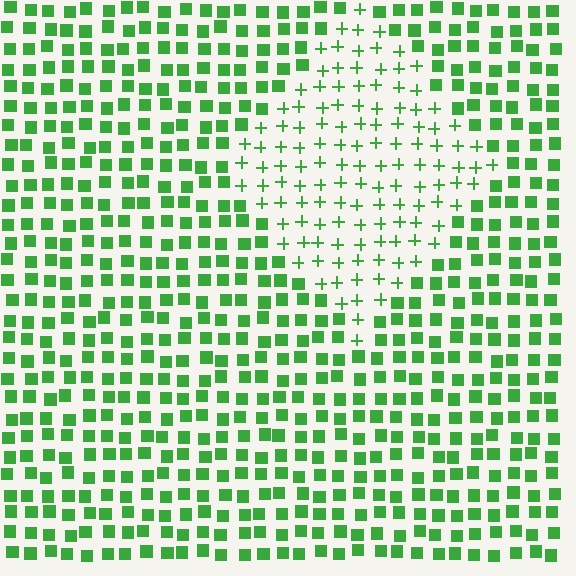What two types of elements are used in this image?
The image uses plus signs inside the diamond region and squares outside it.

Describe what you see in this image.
The image is filled with small green elements arranged in a uniform grid. A diamond-shaped region contains plus signs, while the surrounding area contains squares. The boundary is defined purely by the change in element shape.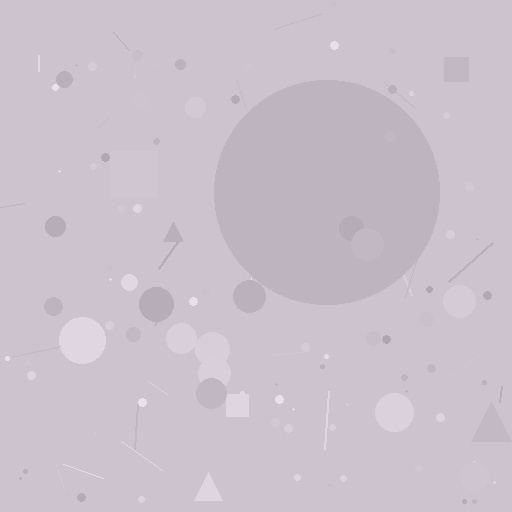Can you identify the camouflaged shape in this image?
The camouflaged shape is a circle.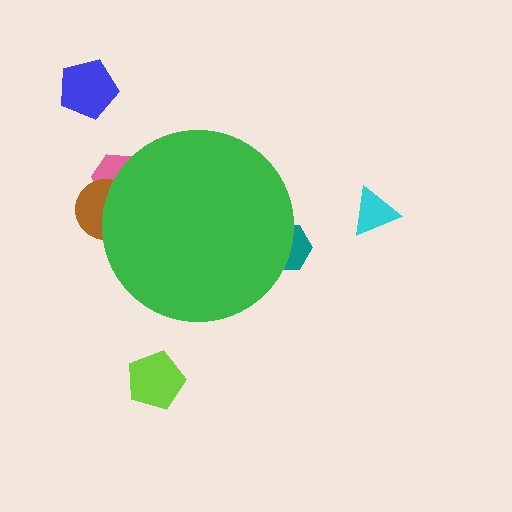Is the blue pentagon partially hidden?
No, the blue pentagon is fully visible.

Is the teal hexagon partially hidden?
Yes, the teal hexagon is partially hidden behind the green circle.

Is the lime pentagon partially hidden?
No, the lime pentagon is fully visible.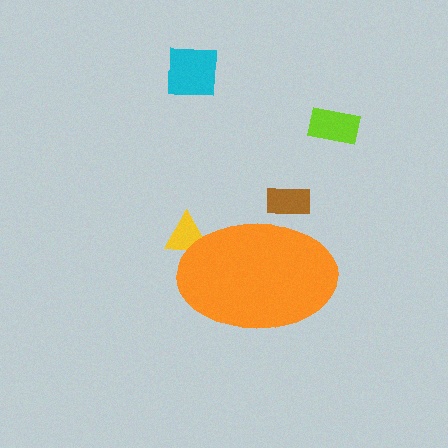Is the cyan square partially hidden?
No, the cyan square is fully visible.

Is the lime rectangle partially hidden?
No, the lime rectangle is fully visible.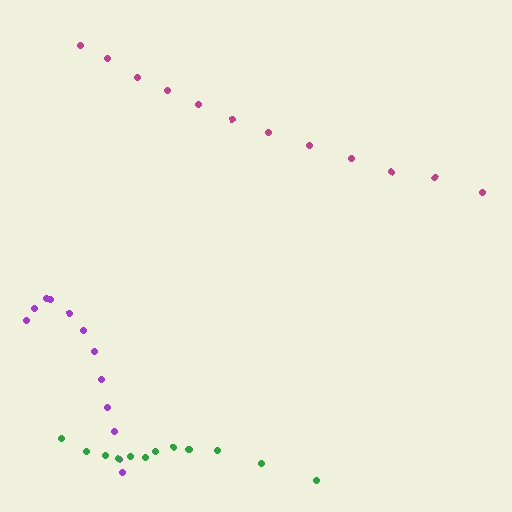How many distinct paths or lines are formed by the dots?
There are 3 distinct paths.